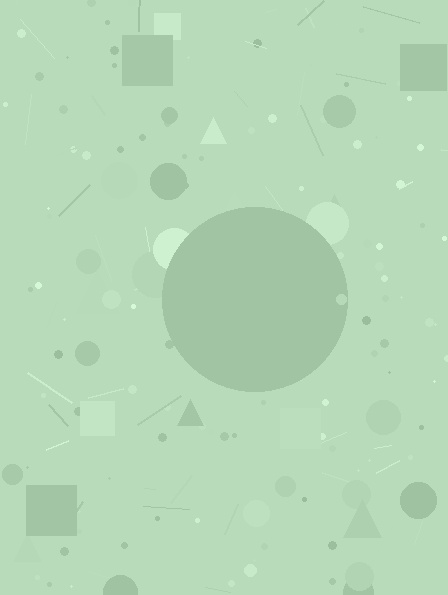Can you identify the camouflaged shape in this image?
The camouflaged shape is a circle.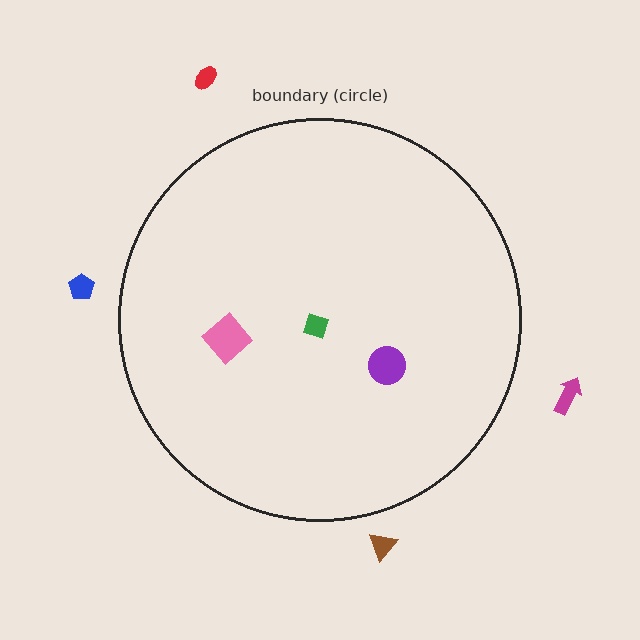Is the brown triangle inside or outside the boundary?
Outside.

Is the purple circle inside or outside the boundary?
Inside.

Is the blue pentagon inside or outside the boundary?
Outside.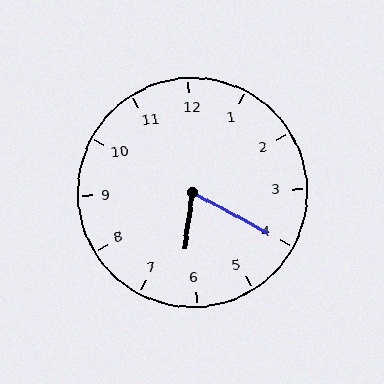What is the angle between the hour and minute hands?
Approximately 70 degrees.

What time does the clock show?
6:20.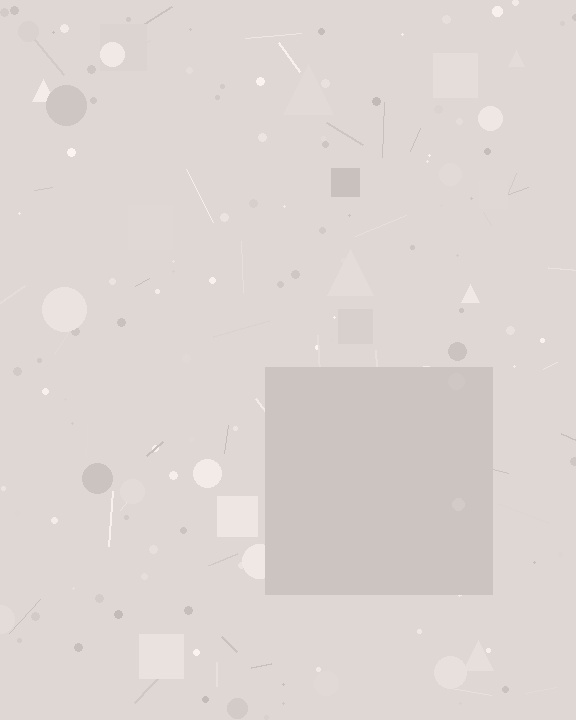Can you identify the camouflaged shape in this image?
The camouflaged shape is a square.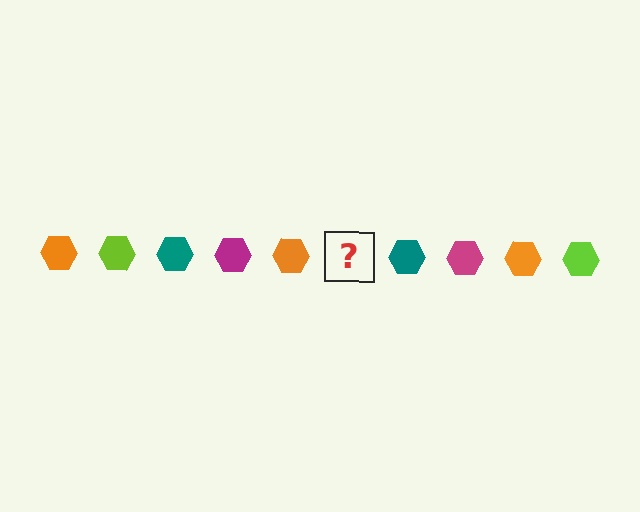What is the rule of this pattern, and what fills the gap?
The rule is that the pattern cycles through orange, lime, teal, magenta hexagons. The gap should be filled with a lime hexagon.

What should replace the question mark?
The question mark should be replaced with a lime hexagon.